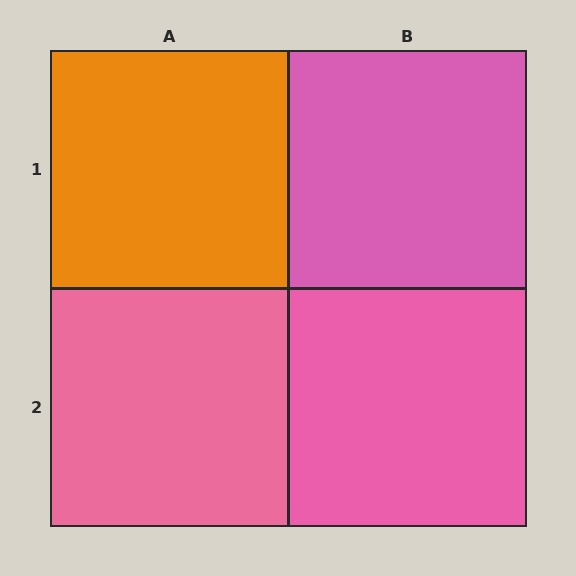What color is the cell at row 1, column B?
Pink.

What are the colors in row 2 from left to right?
Pink, pink.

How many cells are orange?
1 cell is orange.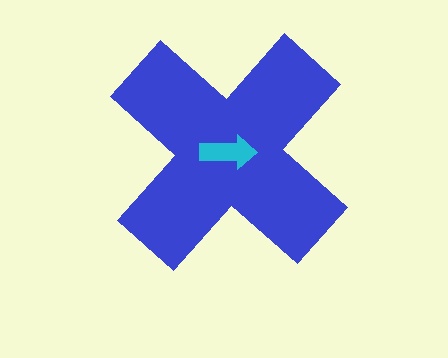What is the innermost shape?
The cyan arrow.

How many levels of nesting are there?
2.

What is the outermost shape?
The blue cross.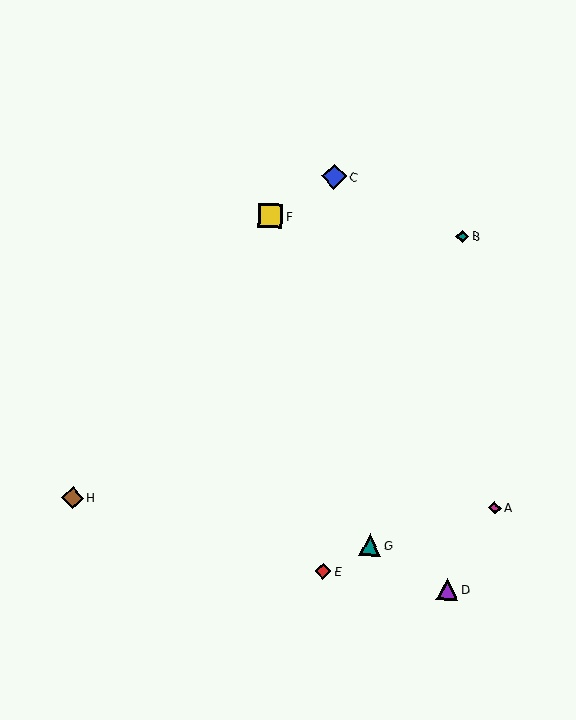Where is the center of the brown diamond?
The center of the brown diamond is at (72, 498).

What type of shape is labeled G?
Shape G is a teal triangle.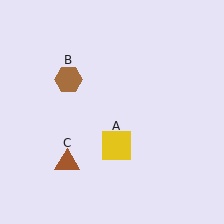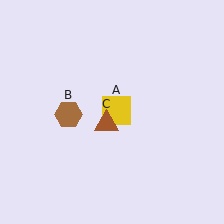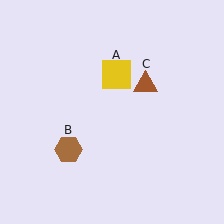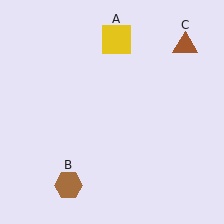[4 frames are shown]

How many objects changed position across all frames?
3 objects changed position: yellow square (object A), brown hexagon (object B), brown triangle (object C).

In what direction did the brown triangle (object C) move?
The brown triangle (object C) moved up and to the right.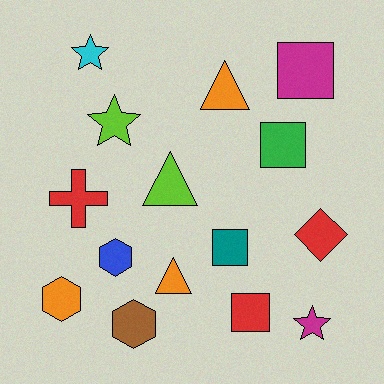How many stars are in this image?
There are 3 stars.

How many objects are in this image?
There are 15 objects.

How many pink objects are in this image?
There are no pink objects.